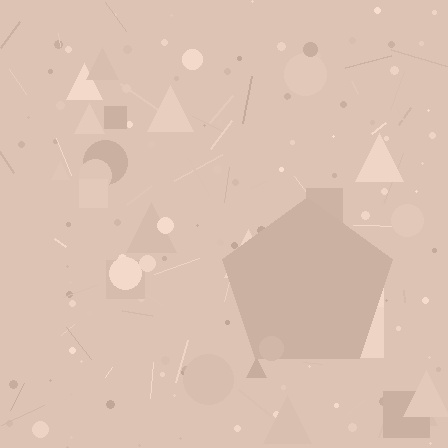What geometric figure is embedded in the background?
A pentagon is embedded in the background.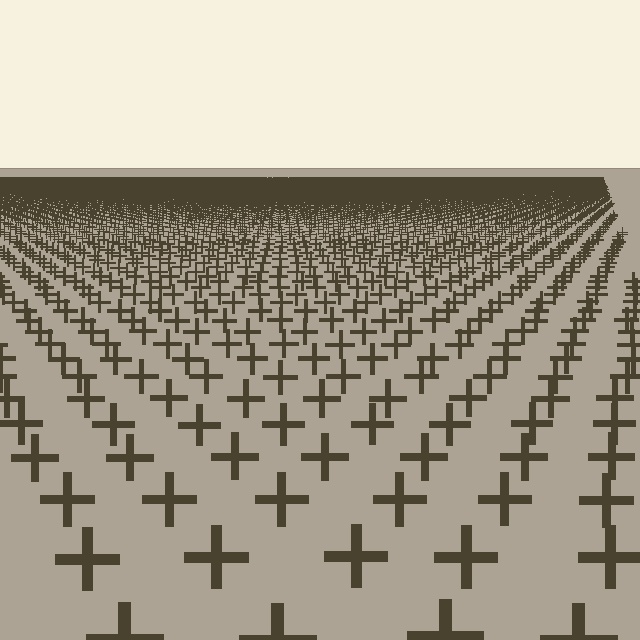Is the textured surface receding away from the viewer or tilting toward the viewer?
The surface is receding away from the viewer. Texture elements get smaller and denser toward the top.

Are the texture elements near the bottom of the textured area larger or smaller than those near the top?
Larger. Near the bottom, elements are closer to the viewer and appear at a bigger on-screen size.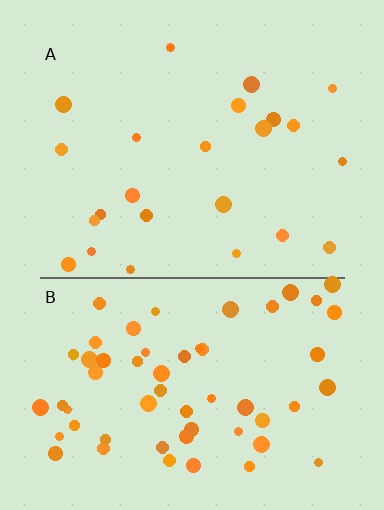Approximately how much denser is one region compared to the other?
Approximately 2.5× — region B over region A.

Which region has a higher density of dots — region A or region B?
B (the bottom).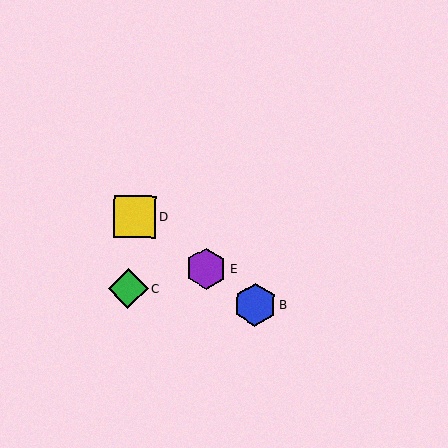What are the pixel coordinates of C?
Object C is at (128, 288).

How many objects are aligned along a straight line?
4 objects (A, B, D, E) are aligned along a straight line.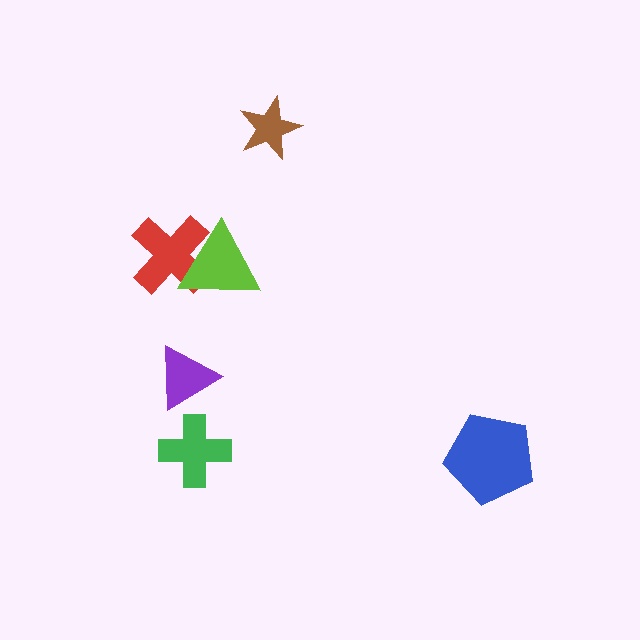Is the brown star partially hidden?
No, no other shape covers it.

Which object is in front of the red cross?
The lime triangle is in front of the red cross.